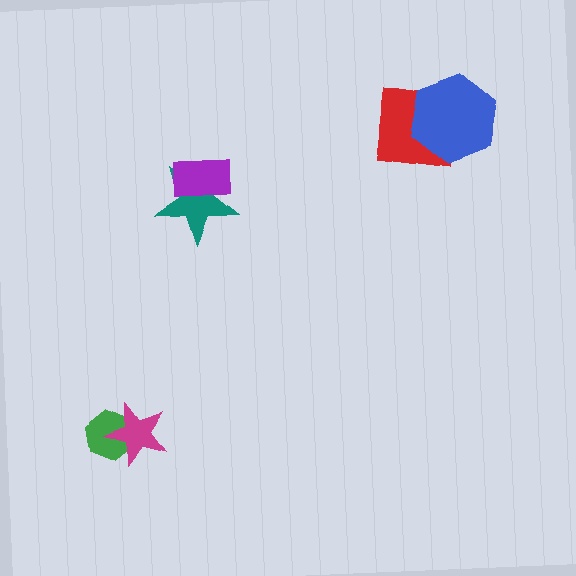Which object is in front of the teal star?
The purple rectangle is in front of the teal star.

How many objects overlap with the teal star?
1 object overlaps with the teal star.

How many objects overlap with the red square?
1 object overlaps with the red square.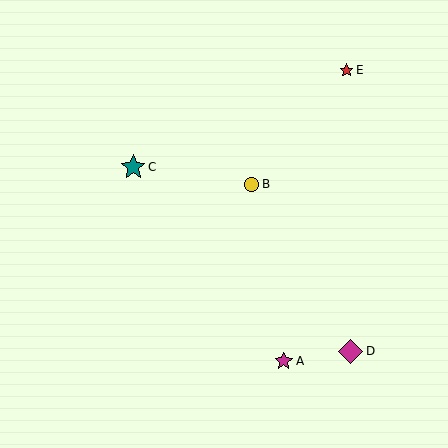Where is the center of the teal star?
The center of the teal star is at (133, 167).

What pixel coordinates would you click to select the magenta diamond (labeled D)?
Click at (351, 351) to select the magenta diamond D.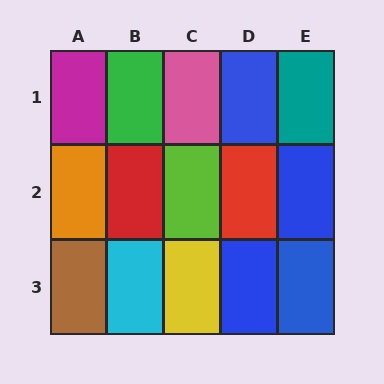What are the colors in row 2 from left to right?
Orange, red, lime, red, blue.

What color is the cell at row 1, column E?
Teal.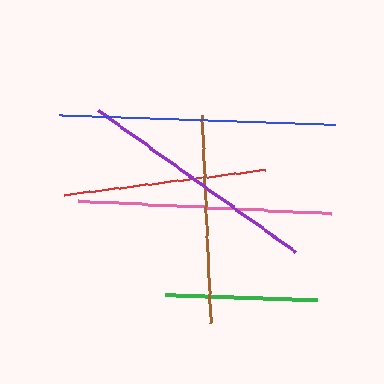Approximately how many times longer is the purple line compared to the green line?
The purple line is approximately 1.6 times the length of the green line.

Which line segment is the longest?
The blue line is the longest at approximately 276 pixels.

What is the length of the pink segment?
The pink segment is approximately 254 pixels long.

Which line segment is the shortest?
The green line is the shortest at approximately 152 pixels.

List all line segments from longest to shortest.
From longest to shortest: blue, pink, purple, brown, red, green.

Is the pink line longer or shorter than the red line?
The pink line is longer than the red line.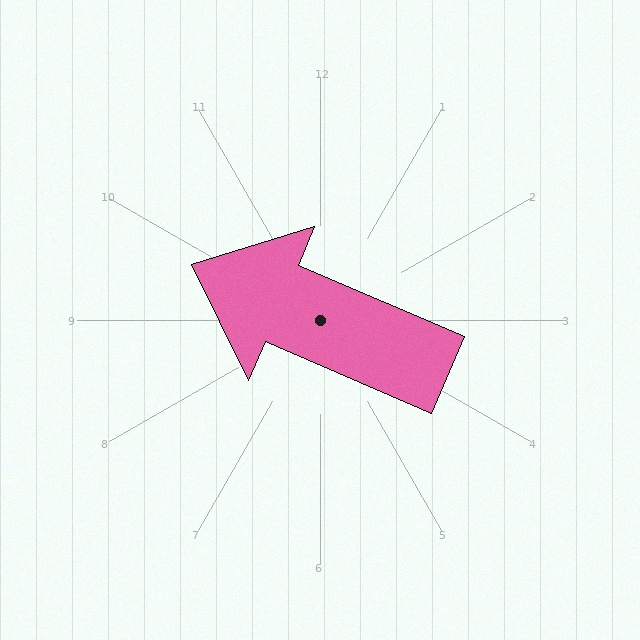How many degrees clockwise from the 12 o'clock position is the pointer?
Approximately 293 degrees.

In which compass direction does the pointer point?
Northwest.